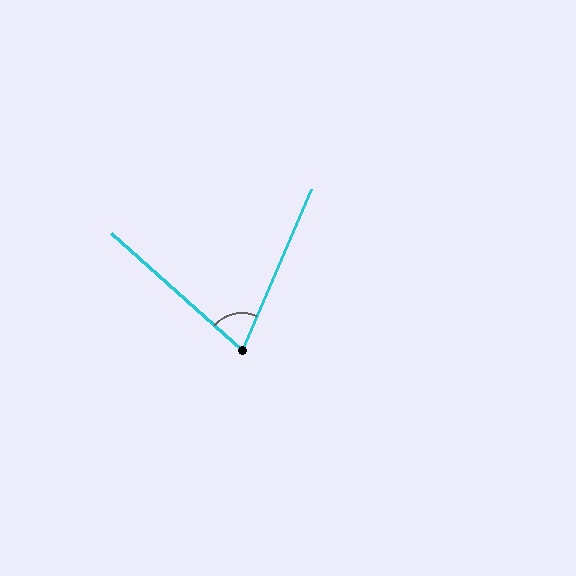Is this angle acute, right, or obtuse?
It is acute.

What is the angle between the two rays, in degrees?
Approximately 71 degrees.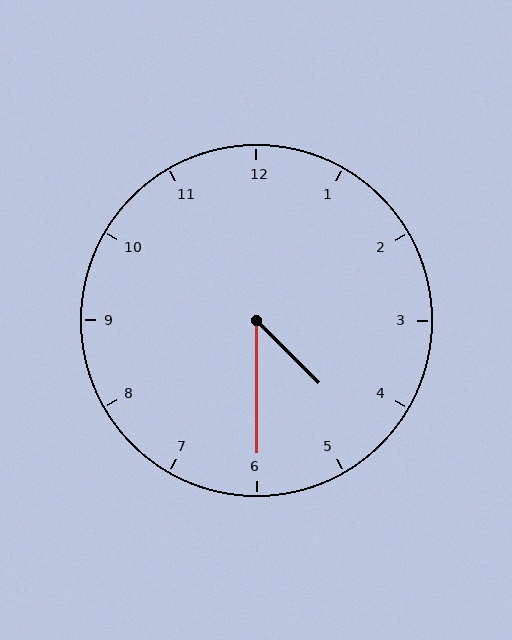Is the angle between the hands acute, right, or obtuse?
It is acute.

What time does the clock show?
4:30.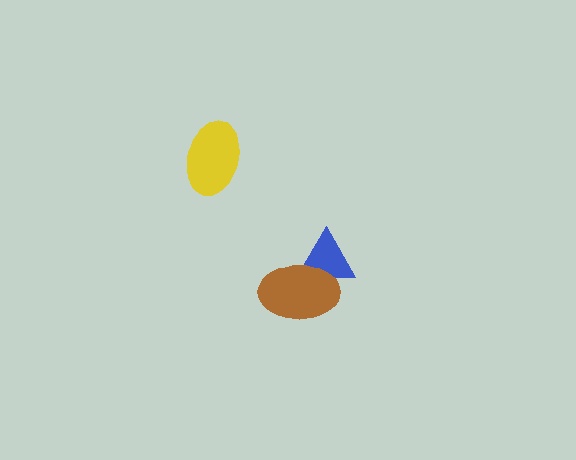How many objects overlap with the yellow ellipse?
0 objects overlap with the yellow ellipse.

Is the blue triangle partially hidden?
Yes, it is partially covered by another shape.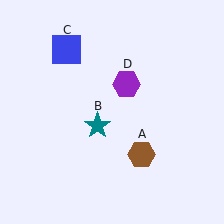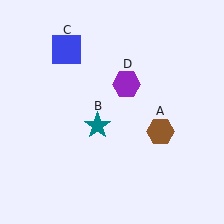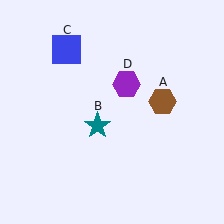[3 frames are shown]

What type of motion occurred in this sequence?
The brown hexagon (object A) rotated counterclockwise around the center of the scene.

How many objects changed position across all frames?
1 object changed position: brown hexagon (object A).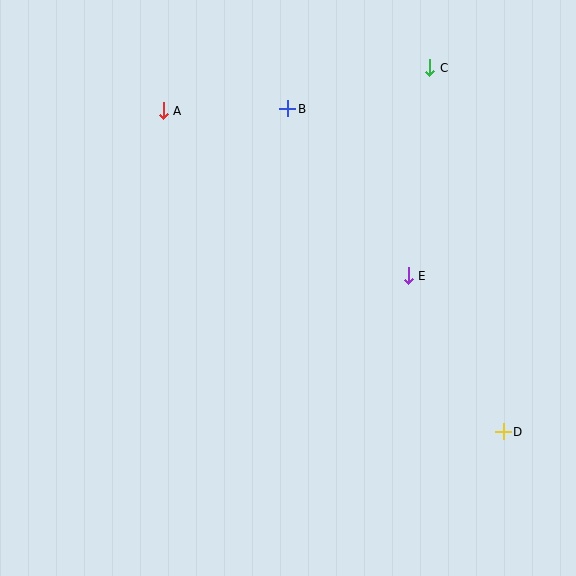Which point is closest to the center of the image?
Point E at (408, 276) is closest to the center.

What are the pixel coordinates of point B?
Point B is at (288, 109).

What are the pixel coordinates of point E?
Point E is at (408, 276).